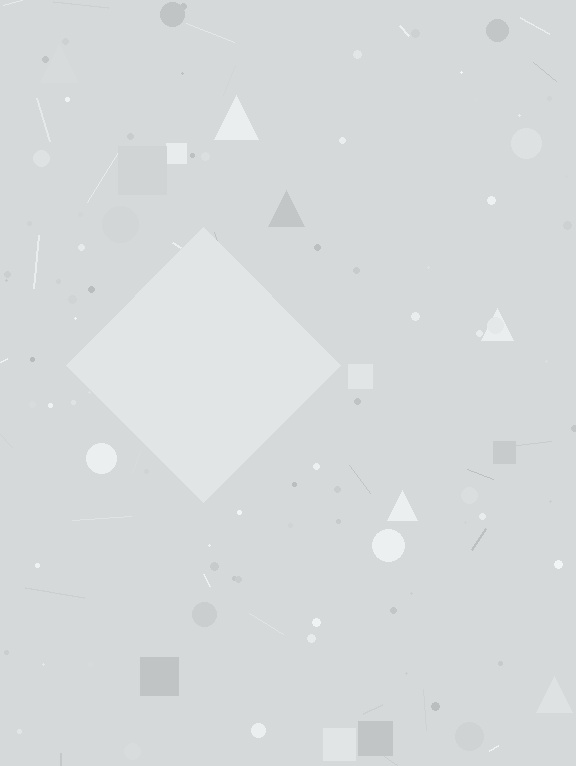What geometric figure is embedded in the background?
A diamond is embedded in the background.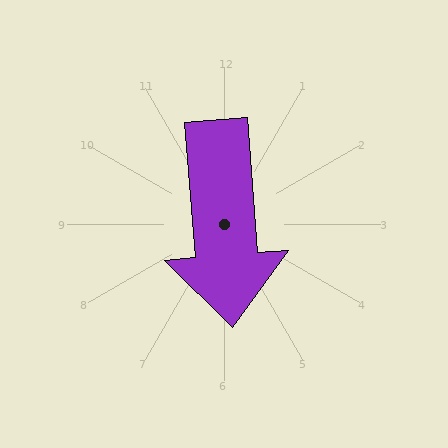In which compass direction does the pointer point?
South.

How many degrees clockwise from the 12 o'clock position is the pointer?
Approximately 176 degrees.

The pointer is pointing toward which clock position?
Roughly 6 o'clock.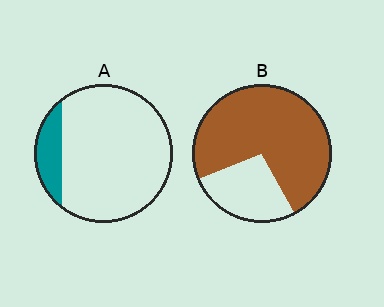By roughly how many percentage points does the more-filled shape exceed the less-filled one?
By roughly 60 percentage points (B over A).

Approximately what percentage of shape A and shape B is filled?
A is approximately 15% and B is approximately 75%.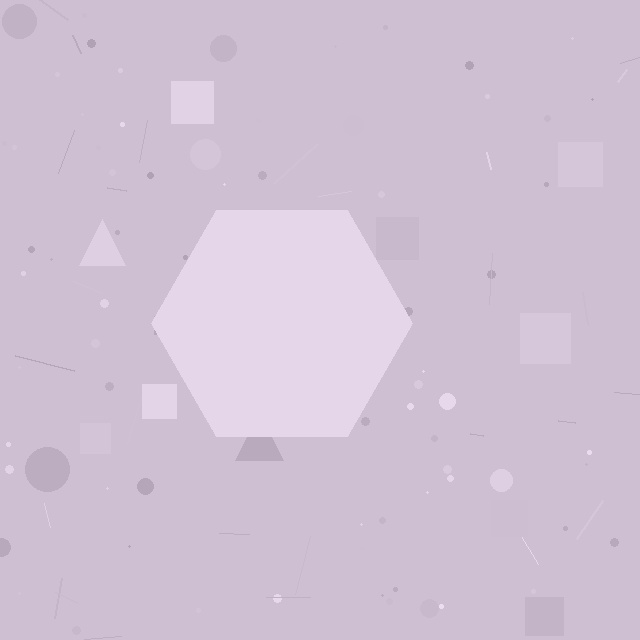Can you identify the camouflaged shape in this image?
The camouflaged shape is a hexagon.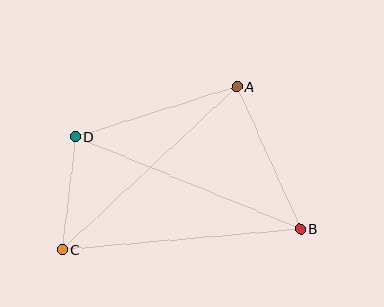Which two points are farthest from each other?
Points B and D are farthest from each other.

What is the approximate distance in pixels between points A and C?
The distance between A and C is approximately 239 pixels.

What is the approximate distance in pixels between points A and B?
The distance between A and B is approximately 156 pixels.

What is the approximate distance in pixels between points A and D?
The distance between A and D is approximately 168 pixels.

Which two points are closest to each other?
Points C and D are closest to each other.